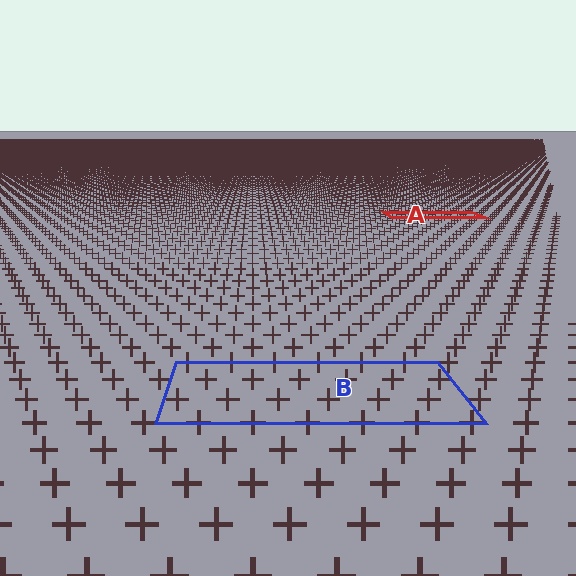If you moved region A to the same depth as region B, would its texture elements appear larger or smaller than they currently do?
They would appear larger. At a closer depth, the same texture elements are projected at a bigger on-screen size.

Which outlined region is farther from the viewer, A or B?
Region A is farther from the viewer — the texture elements inside it appear smaller and more densely packed.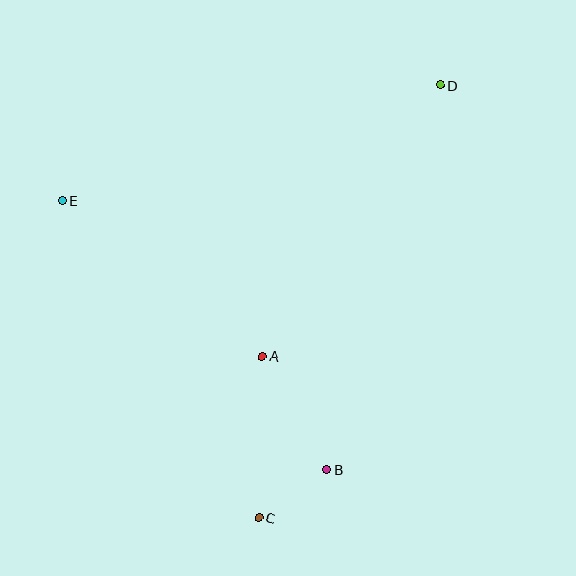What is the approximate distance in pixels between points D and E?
The distance between D and E is approximately 396 pixels.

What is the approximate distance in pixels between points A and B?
The distance between A and B is approximately 130 pixels.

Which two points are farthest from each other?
Points C and D are farthest from each other.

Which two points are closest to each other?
Points B and C are closest to each other.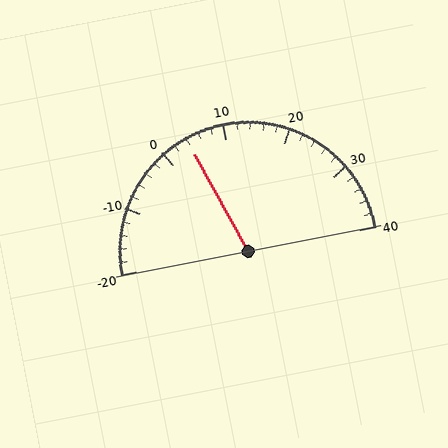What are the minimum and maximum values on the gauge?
The gauge ranges from -20 to 40.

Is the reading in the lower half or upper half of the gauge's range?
The reading is in the lower half of the range (-20 to 40).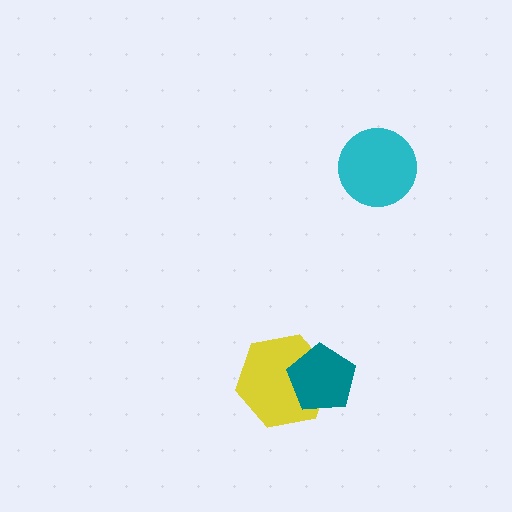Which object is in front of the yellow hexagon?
The teal pentagon is in front of the yellow hexagon.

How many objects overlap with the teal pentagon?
1 object overlaps with the teal pentagon.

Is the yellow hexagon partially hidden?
Yes, it is partially covered by another shape.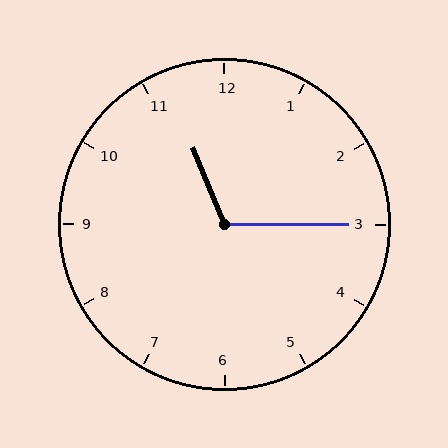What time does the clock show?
11:15.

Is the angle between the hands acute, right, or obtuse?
It is obtuse.